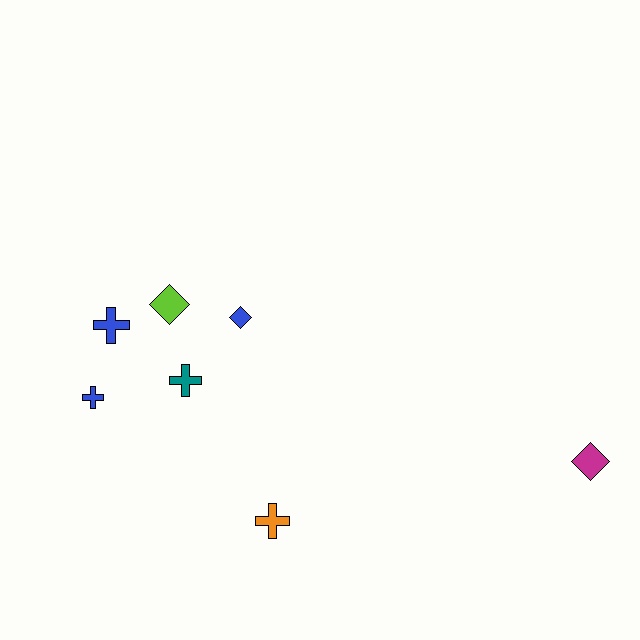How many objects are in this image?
There are 7 objects.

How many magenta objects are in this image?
There is 1 magenta object.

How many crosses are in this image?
There are 4 crosses.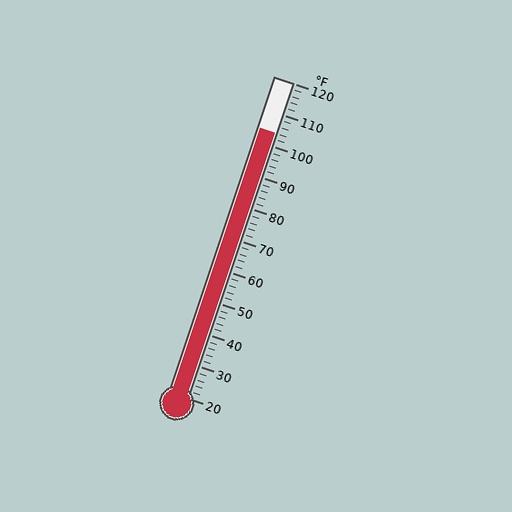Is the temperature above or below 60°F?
The temperature is above 60°F.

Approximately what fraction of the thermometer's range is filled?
The thermometer is filled to approximately 85% of its range.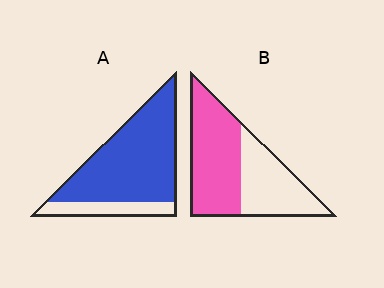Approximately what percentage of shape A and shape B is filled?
A is approximately 80% and B is approximately 55%.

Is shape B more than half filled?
Yes.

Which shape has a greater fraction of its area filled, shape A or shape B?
Shape A.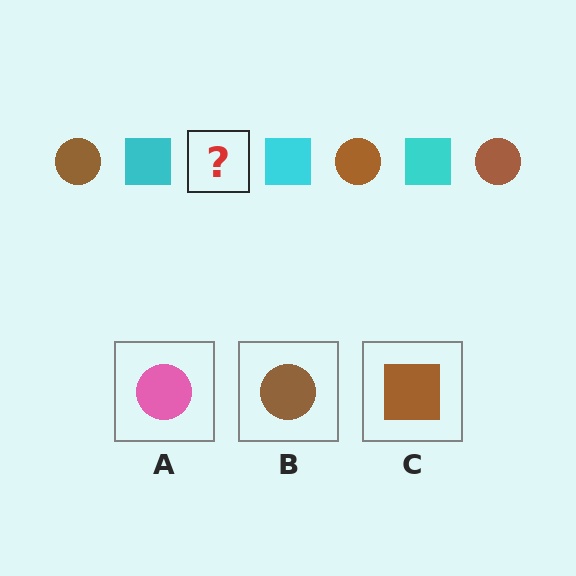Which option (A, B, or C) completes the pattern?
B.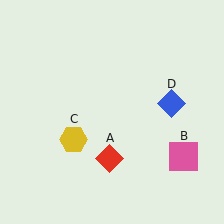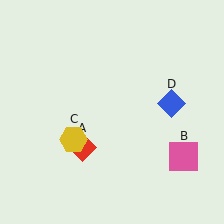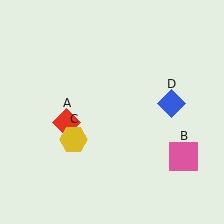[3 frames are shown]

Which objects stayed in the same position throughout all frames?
Pink square (object B) and yellow hexagon (object C) and blue diamond (object D) remained stationary.